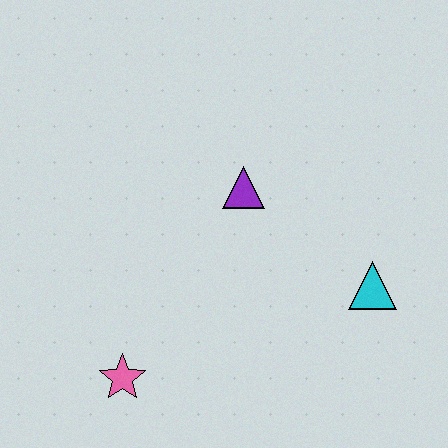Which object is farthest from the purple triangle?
The pink star is farthest from the purple triangle.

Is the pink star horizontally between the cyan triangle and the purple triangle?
No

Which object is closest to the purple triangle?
The cyan triangle is closest to the purple triangle.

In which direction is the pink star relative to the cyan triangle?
The pink star is to the left of the cyan triangle.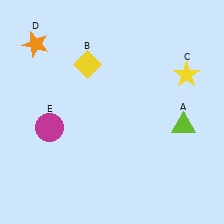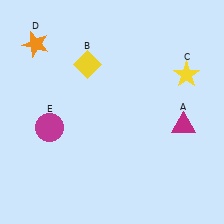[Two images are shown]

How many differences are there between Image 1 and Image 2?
There is 1 difference between the two images.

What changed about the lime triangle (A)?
In Image 1, A is lime. In Image 2, it changed to magenta.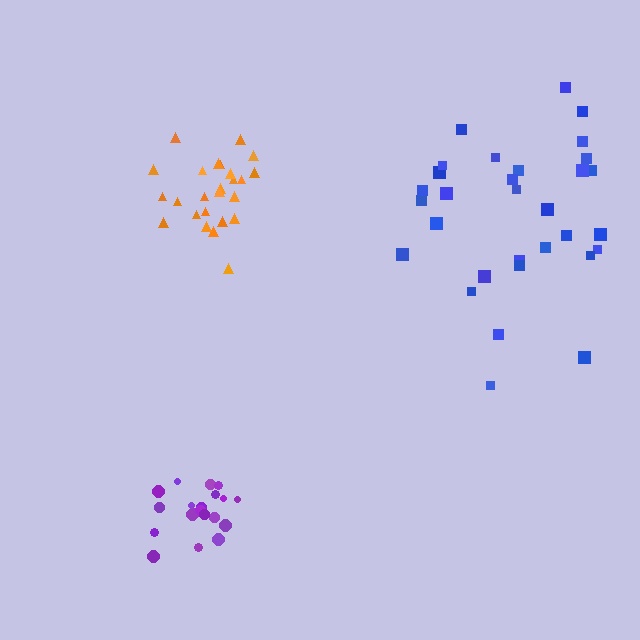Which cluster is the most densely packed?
Purple.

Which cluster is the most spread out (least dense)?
Blue.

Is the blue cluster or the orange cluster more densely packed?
Orange.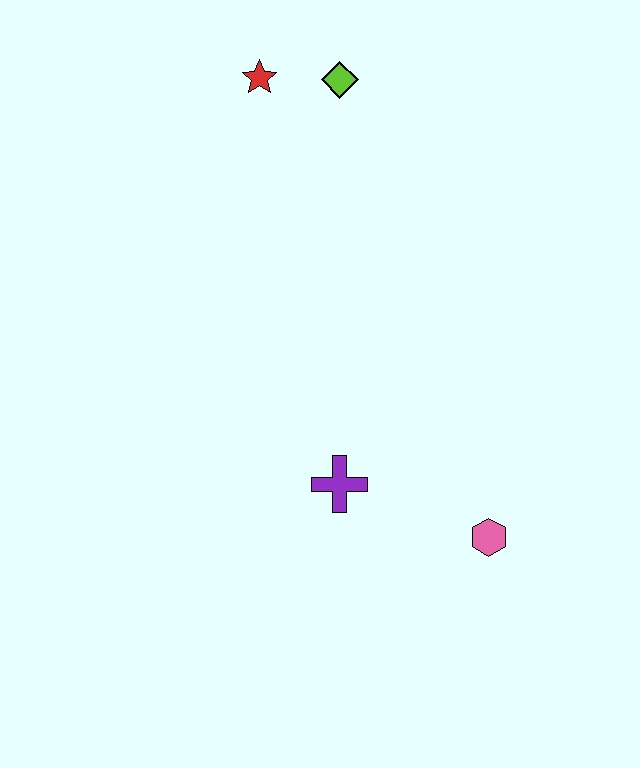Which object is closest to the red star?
The lime diamond is closest to the red star.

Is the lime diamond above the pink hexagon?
Yes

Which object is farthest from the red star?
The pink hexagon is farthest from the red star.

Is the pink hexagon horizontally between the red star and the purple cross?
No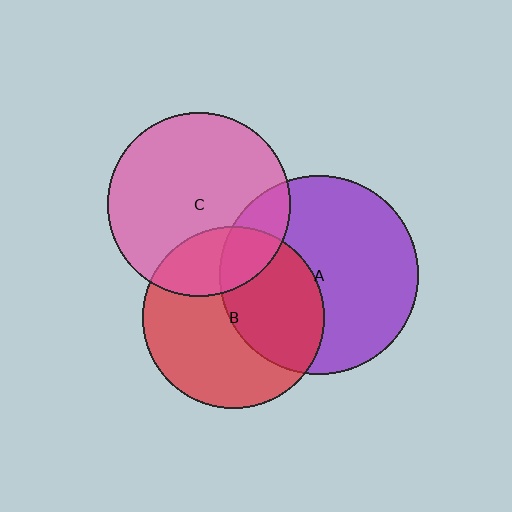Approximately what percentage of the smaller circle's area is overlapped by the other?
Approximately 25%.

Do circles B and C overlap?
Yes.